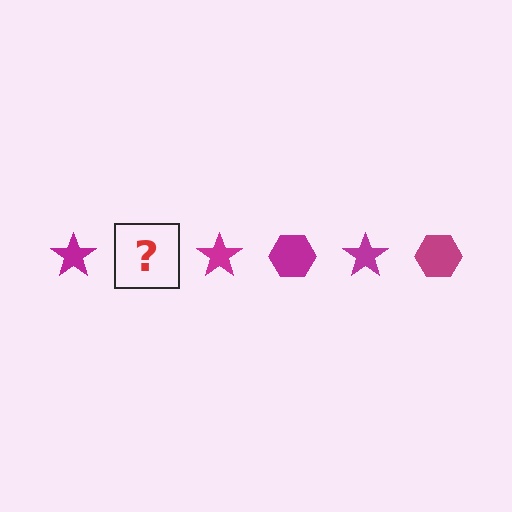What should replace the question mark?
The question mark should be replaced with a magenta hexagon.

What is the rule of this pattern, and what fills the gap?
The rule is that the pattern cycles through star, hexagon shapes in magenta. The gap should be filled with a magenta hexagon.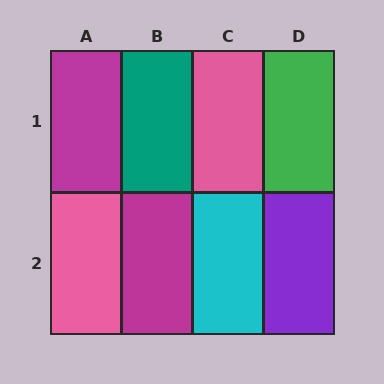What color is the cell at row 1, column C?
Pink.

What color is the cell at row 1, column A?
Magenta.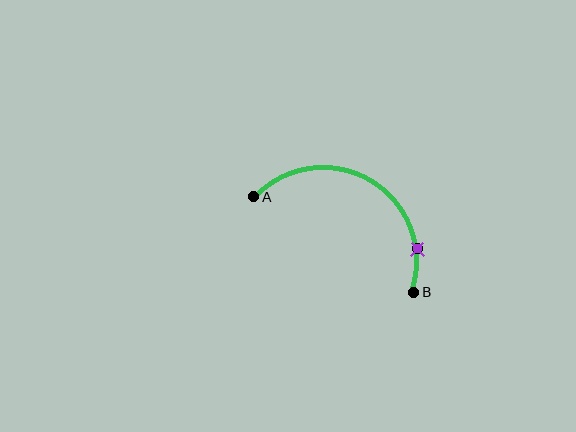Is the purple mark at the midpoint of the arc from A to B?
No. The purple mark lies on the arc but is closer to endpoint B. The arc midpoint would be at the point on the curve equidistant along the arc from both A and B.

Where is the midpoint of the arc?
The arc midpoint is the point on the curve farthest from the straight line joining A and B. It sits above that line.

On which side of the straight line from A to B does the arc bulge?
The arc bulges above the straight line connecting A and B.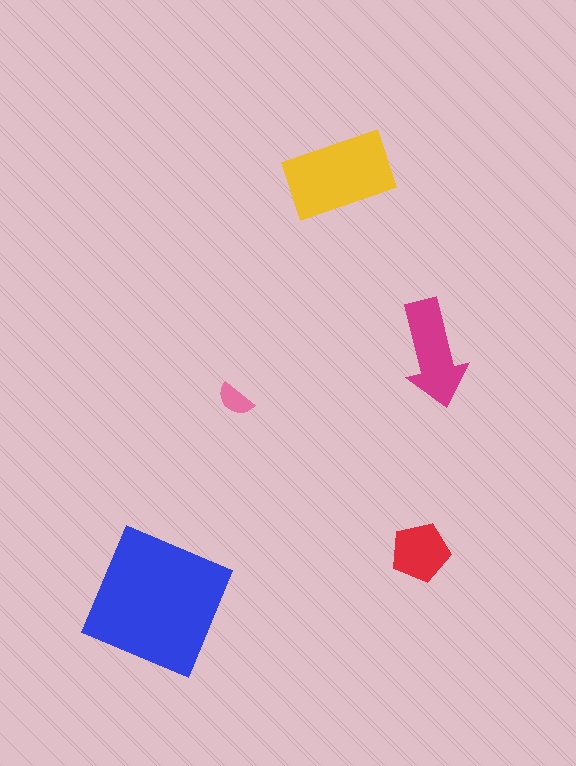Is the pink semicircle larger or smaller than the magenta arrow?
Smaller.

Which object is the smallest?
The pink semicircle.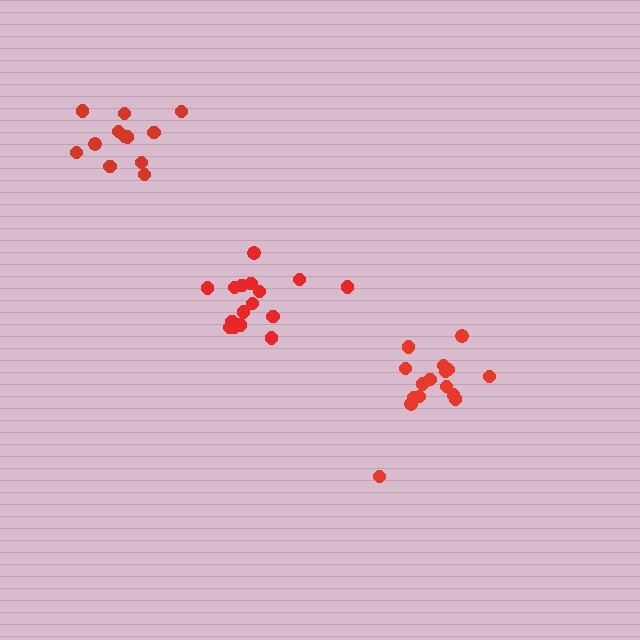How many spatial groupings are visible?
There are 3 spatial groupings.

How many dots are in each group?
Group 1: 16 dots, Group 2: 16 dots, Group 3: 12 dots (44 total).